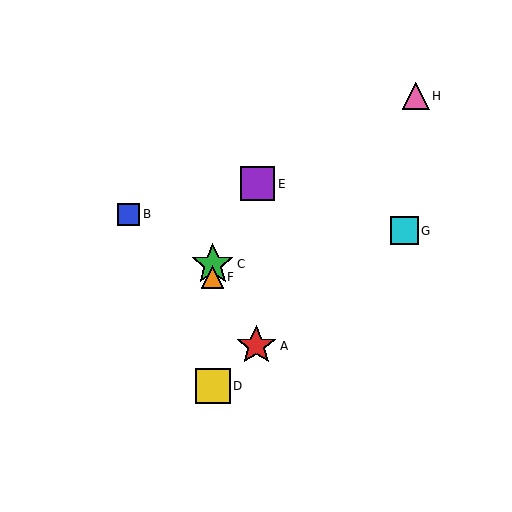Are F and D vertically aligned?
Yes, both are at x≈213.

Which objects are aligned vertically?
Objects C, D, F are aligned vertically.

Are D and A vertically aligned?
No, D is at x≈213 and A is at x≈256.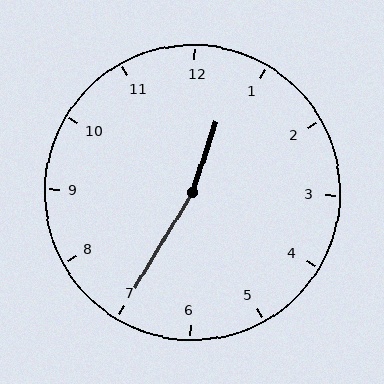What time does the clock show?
12:35.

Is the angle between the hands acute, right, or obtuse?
It is obtuse.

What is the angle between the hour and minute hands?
Approximately 168 degrees.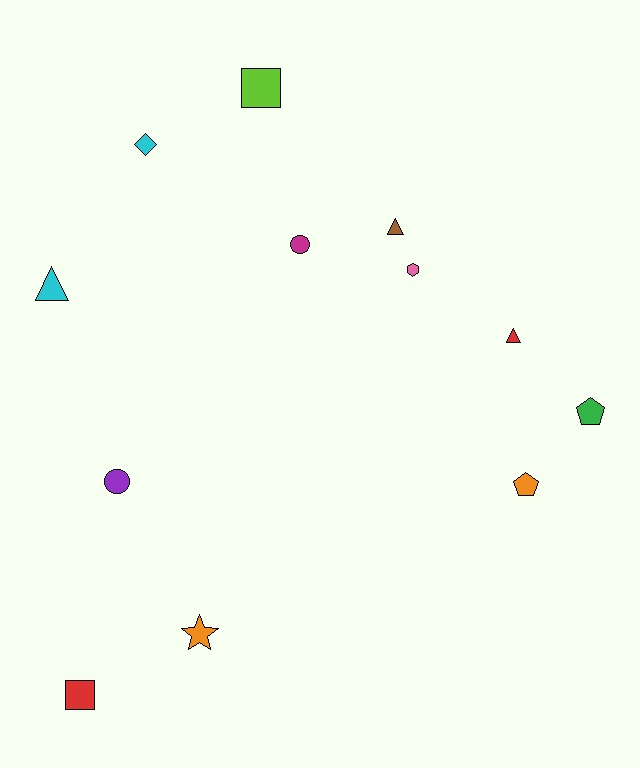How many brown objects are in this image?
There is 1 brown object.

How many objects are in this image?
There are 12 objects.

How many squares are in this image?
There are 2 squares.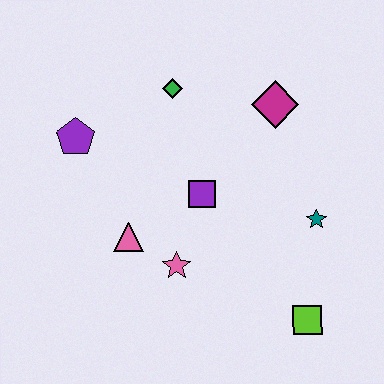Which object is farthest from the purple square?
The lime square is farthest from the purple square.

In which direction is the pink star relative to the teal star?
The pink star is to the left of the teal star.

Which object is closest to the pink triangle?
The pink star is closest to the pink triangle.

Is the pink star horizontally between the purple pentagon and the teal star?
Yes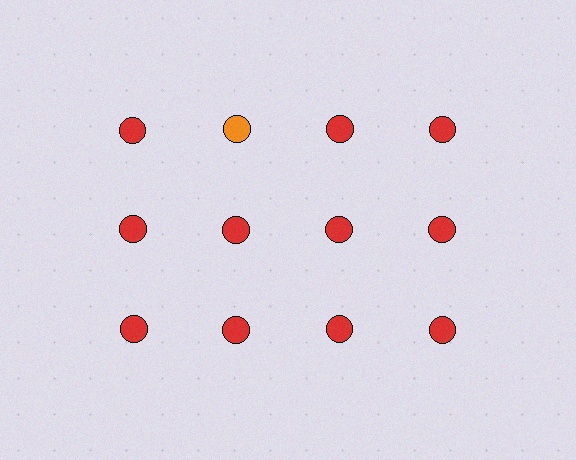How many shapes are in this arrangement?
There are 12 shapes arranged in a grid pattern.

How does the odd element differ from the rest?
It has a different color: orange instead of red.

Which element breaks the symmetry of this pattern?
The orange circle in the top row, second from left column breaks the symmetry. All other shapes are red circles.